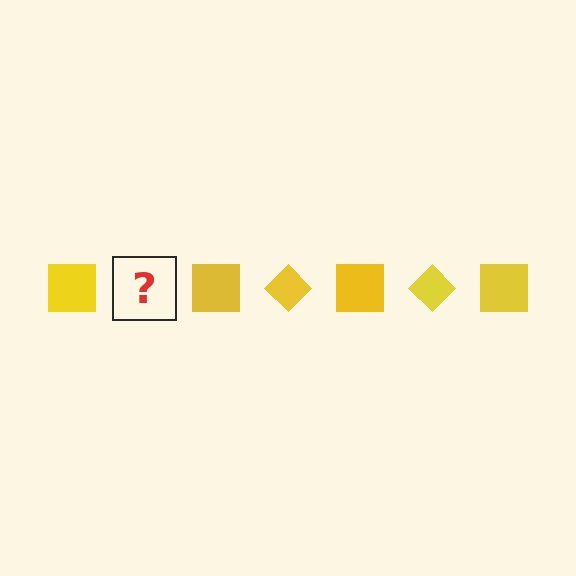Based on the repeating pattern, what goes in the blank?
The blank should be a yellow diamond.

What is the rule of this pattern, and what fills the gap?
The rule is that the pattern cycles through square, diamond shapes in yellow. The gap should be filled with a yellow diamond.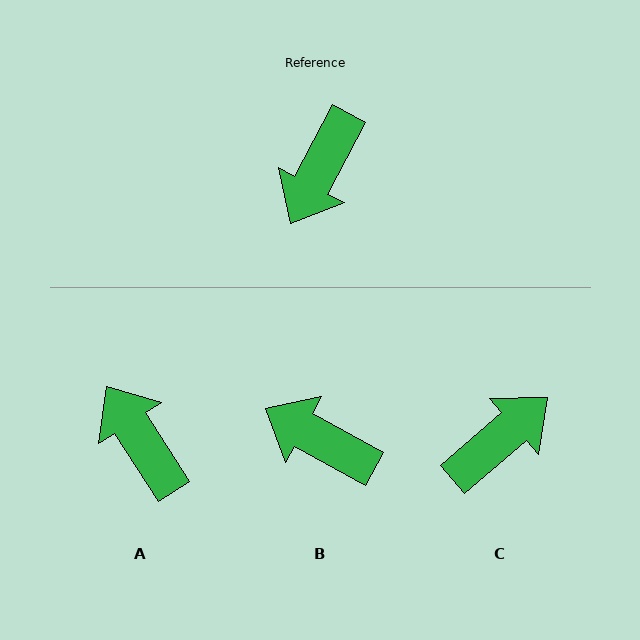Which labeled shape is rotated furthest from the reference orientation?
C, about 159 degrees away.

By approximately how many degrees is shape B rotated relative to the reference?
Approximately 91 degrees clockwise.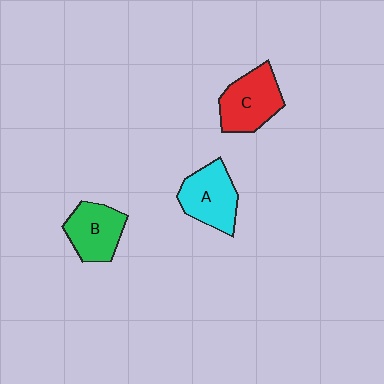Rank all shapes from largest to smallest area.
From largest to smallest: C (red), A (cyan), B (green).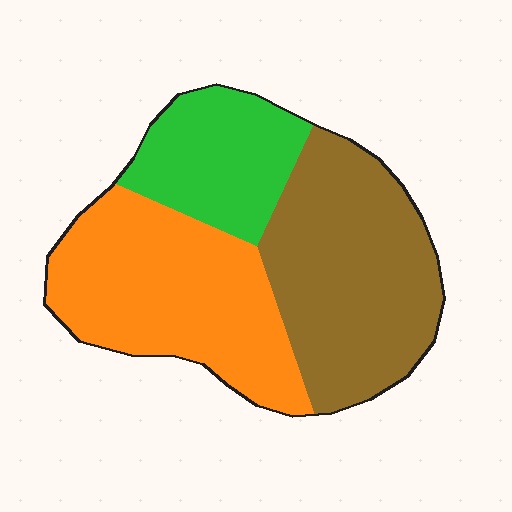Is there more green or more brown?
Brown.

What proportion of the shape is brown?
Brown covers roughly 40% of the shape.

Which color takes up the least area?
Green, at roughly 20%.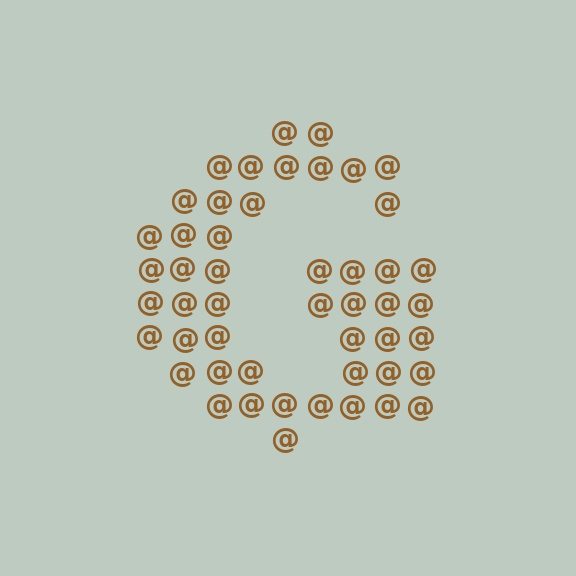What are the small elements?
The small elements are at signs.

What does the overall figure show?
The overall figure shows the letter G.